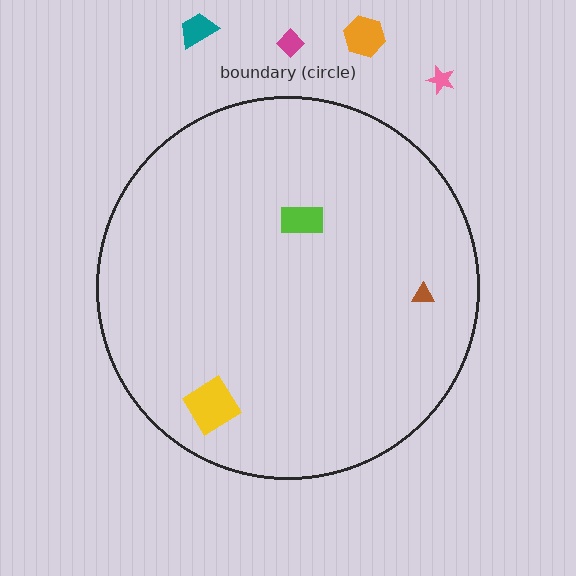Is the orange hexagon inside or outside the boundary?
Outside.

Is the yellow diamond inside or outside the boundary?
Inside.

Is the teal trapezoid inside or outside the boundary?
Outside.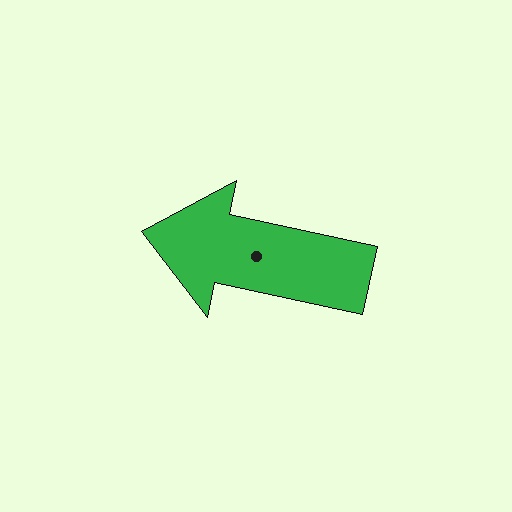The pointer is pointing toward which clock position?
Roughly 9 o'clock.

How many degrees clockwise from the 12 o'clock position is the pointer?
Approximately 282 degrees.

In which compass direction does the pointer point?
West.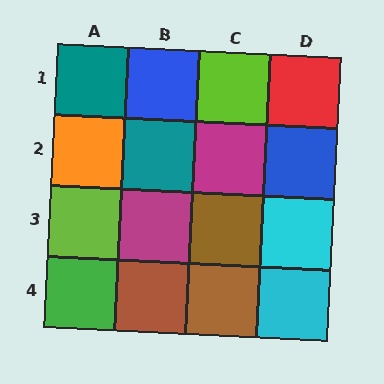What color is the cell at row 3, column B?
Magenta.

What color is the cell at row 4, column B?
Brown.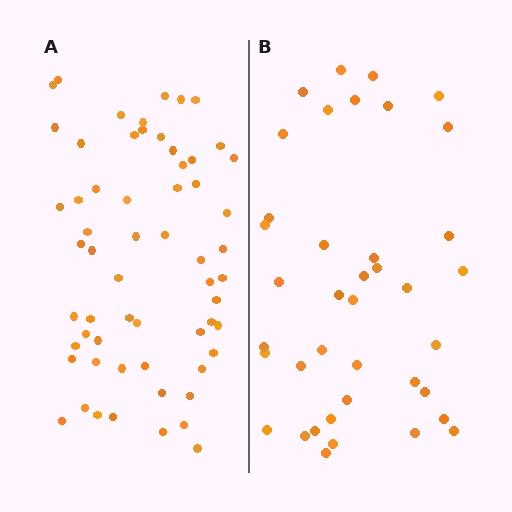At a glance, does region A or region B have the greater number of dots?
Region A (the left region) has more dots.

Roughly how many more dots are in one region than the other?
Region A has approximately 20 more dots than region B.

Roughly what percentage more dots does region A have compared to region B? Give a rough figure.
About 55% more.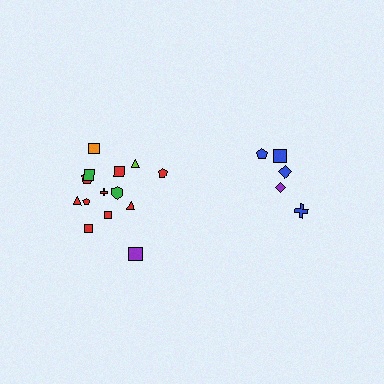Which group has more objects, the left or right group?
The left group.